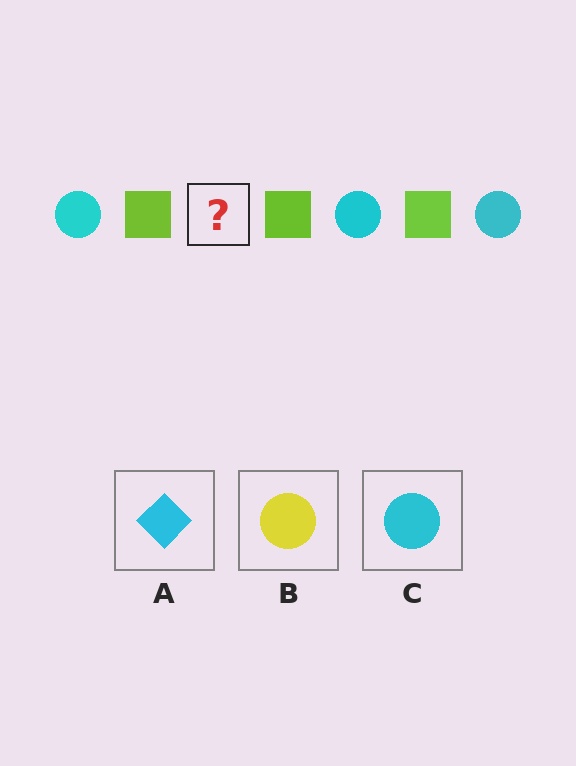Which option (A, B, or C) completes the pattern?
C.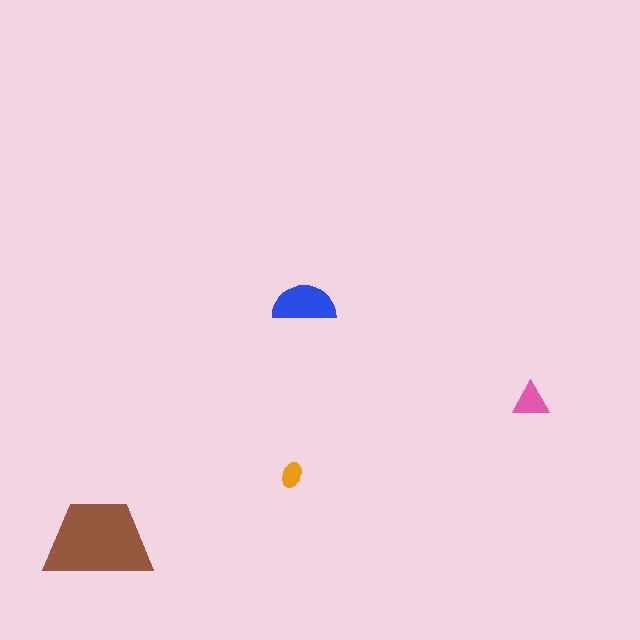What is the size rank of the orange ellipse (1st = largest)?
4th.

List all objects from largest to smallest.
The brown trapezoid, the blue semicircle, the pink triangle, the orange ellipse.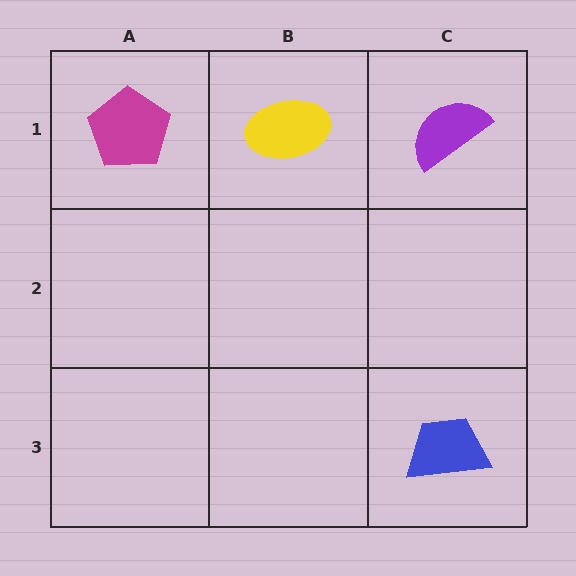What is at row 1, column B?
A yellow ellipse.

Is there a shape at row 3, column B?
No, that cell is empty.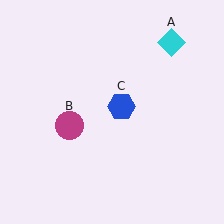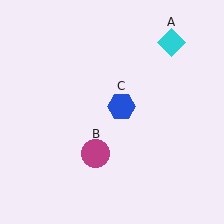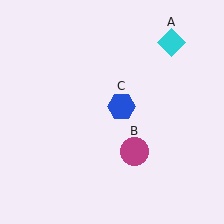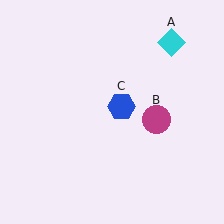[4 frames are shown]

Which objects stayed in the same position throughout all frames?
Cyan diamond (object A) and blue hexagon (object C) remained stationary.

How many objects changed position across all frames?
1 object changed position: magenta circle (object B).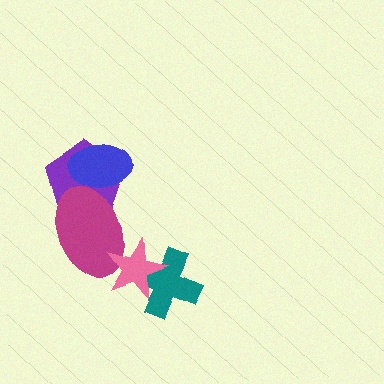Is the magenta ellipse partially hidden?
Yes, it is partially covered by another shape.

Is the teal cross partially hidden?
Yes, it is partially covered by another shape.